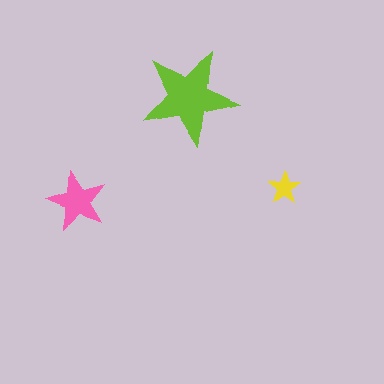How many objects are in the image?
There are 3 objects in the image.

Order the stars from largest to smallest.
the lime one, the pink one, the yellow one.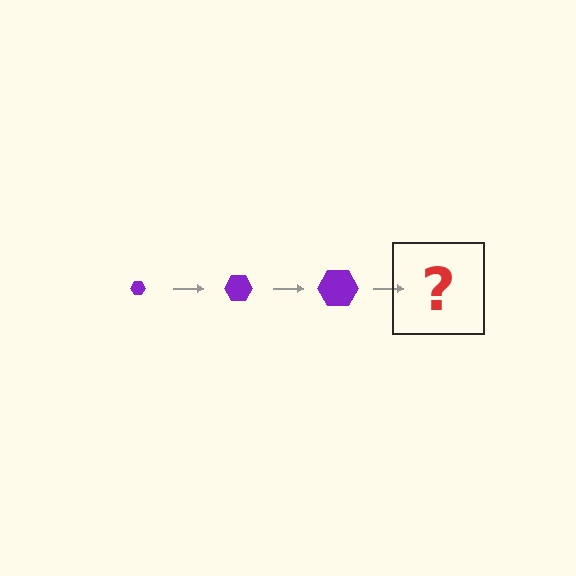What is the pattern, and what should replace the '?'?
The pattern is that the hexagon gets progressively larger each step. The '?' should be a purple hexagon, larger than the previous one.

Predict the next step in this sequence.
The next step is a purple hexagon, larger than the previous one.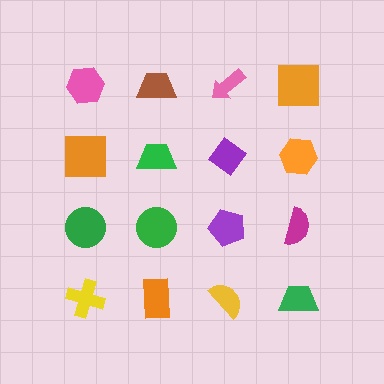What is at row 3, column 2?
A green circle.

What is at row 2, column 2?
A green trapezoid.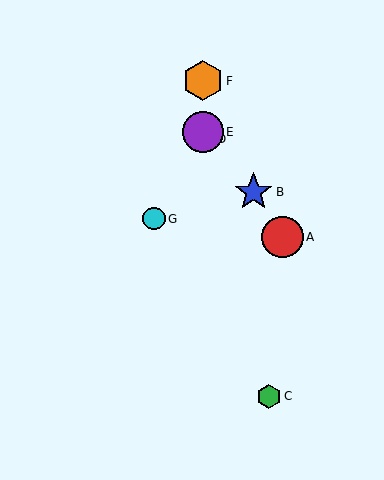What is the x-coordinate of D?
Object D is at x≈203.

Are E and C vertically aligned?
No, E is at x≈203 and C is at x≈269.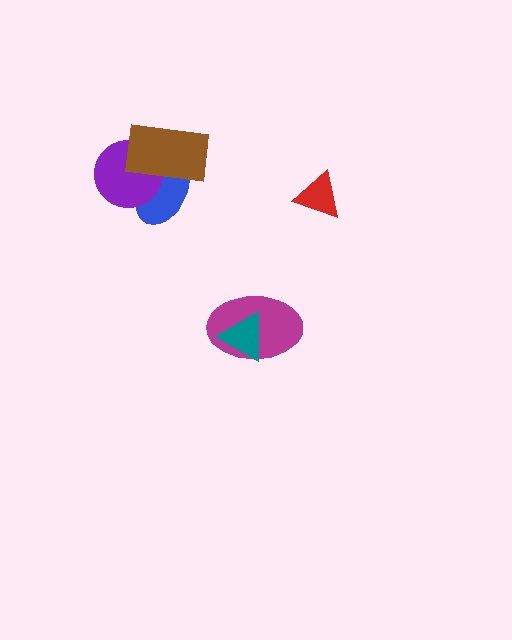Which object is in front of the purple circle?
The brown rectangle is in front of the purple circle.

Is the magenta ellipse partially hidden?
Yes, it is partially covered by another shape.